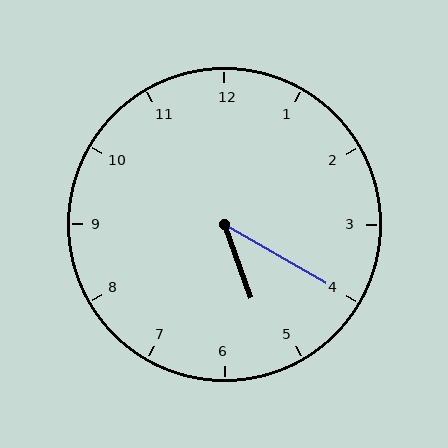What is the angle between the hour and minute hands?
Approximately 40 degrees.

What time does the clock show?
5:20.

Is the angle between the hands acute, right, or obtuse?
It is acute.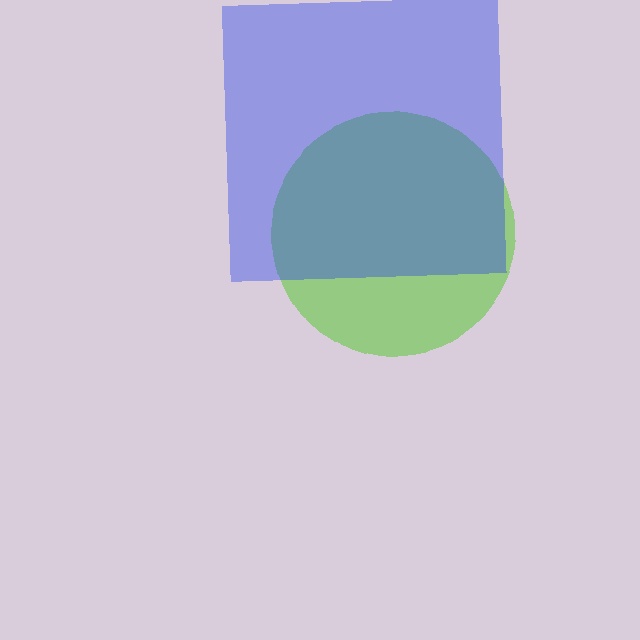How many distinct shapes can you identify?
There are 2 distinct shapes: a lime circle, a blue square.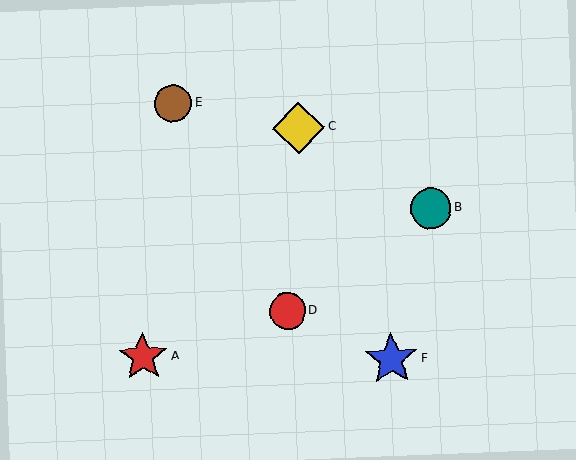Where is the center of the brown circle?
The center of the brown circle is at (173, 103).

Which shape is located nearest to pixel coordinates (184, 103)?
The brown circle (labeled E) at (173, 103) is nearest to that location.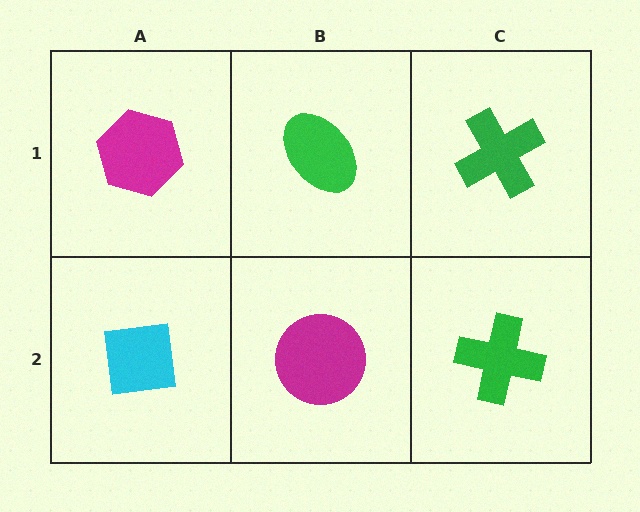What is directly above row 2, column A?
A magenta hexagon.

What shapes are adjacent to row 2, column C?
A green cross (row 1, column C), a magenta circle (row 2, column B).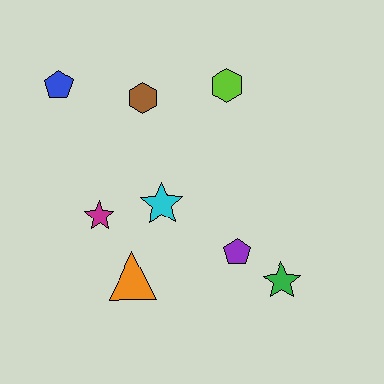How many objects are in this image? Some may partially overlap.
There are 8 objects.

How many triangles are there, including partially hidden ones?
There is 1 triangle.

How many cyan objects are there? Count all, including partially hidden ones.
There is 1 cyan object.